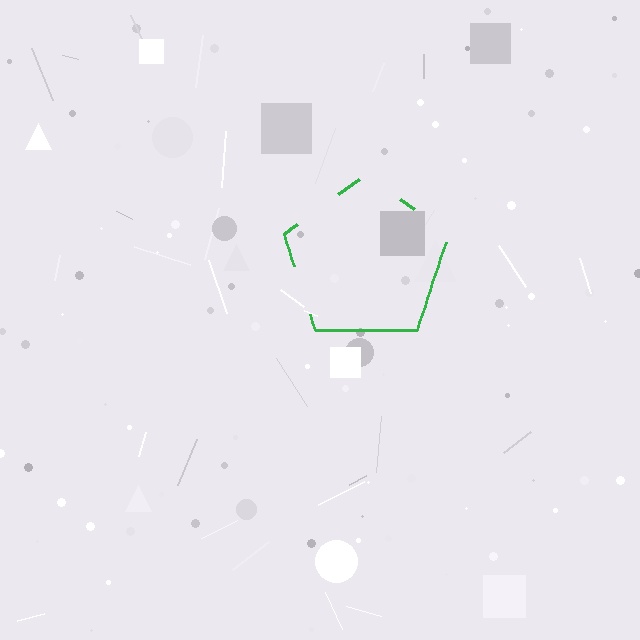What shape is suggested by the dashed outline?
The dashed outline suggests a pentagon.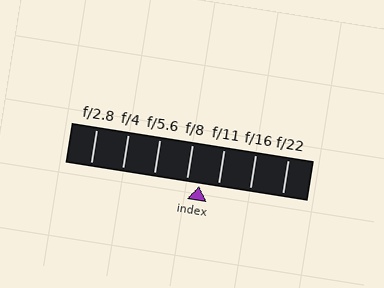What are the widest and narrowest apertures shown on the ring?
The widest aperture shown is f/2.8 and the narrowest is f/22.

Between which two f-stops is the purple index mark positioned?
The index mark is between f/8 and f/11.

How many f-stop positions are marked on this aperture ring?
There are 7 f-stop positions marked.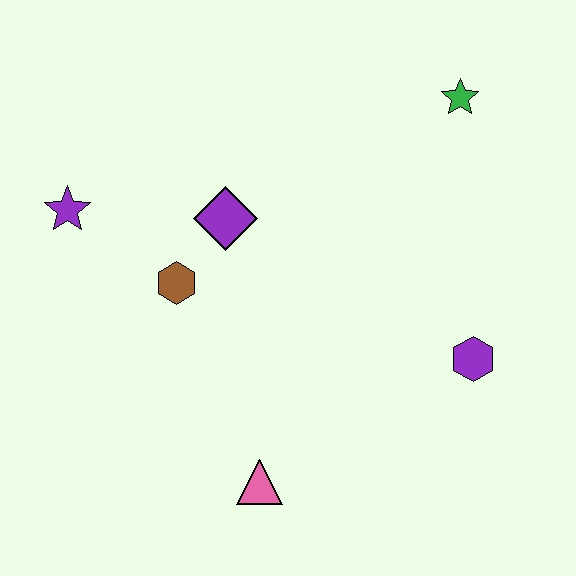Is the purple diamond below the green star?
Yes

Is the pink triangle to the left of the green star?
Yes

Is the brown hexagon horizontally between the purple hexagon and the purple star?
Yes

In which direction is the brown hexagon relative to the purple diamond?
The brown hexagon is below the purple diamond.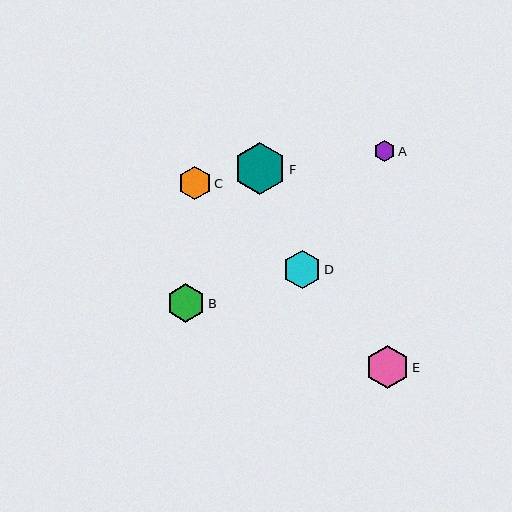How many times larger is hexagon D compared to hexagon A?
Hexagon D is approximately 1.8 times the size of hexagon A.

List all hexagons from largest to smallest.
From largest to smallest: F, E, B, D, C, A.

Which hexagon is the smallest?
Hexagon A is the smallest with a size of approximately 21 pixels.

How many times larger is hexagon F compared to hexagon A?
Hexagon F is approximately 2.5 times the size of hexagon A.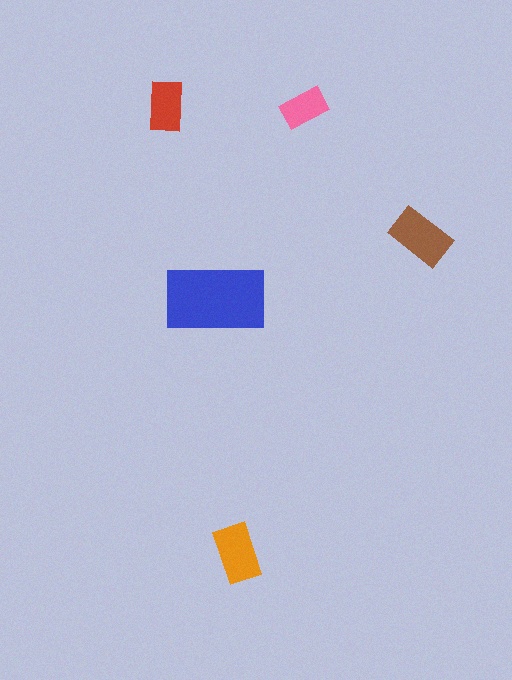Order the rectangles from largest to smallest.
the blue one, the brown one, the orange one, the red one, the pink one.